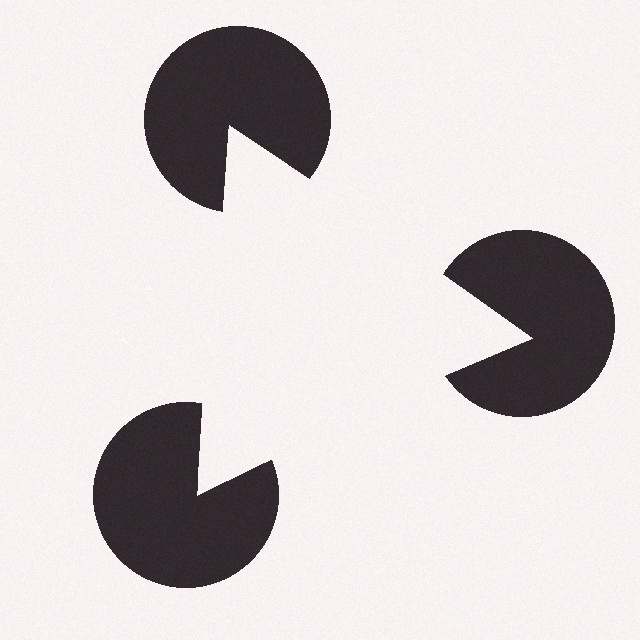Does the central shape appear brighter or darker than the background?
It typically appears slightly brighter than the background, even though no actual brightness change is drawn.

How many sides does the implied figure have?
3 sides.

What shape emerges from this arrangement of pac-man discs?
An illusory triangle — its edges are inferred from the aligned wedge cuts in the pac-man discs, not physically drawn.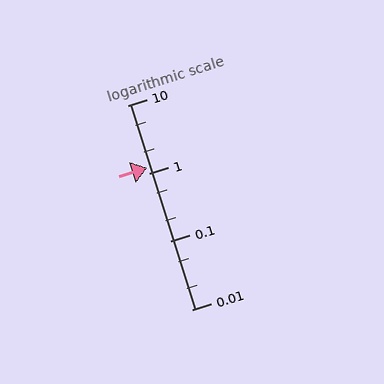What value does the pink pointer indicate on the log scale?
The pointer indicates approximately 1.2.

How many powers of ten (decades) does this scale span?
The scale spans 3 decades, from 0.01 to 10.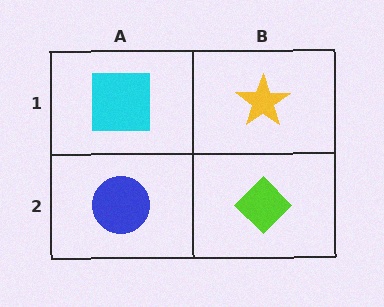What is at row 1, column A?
A cyan square.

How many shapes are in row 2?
2 shapes.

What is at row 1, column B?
A yellow star.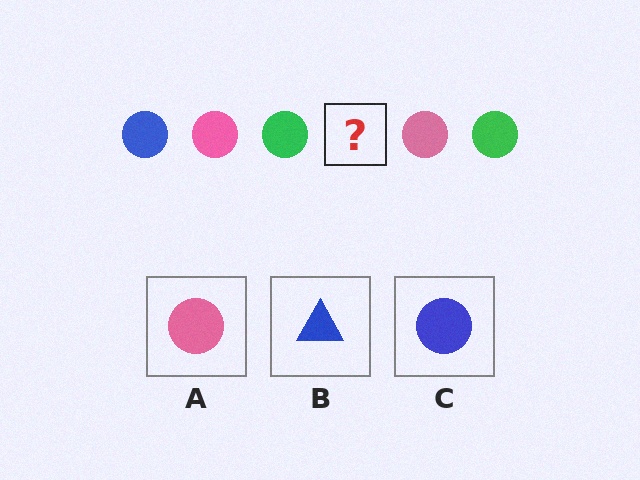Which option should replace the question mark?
Option C.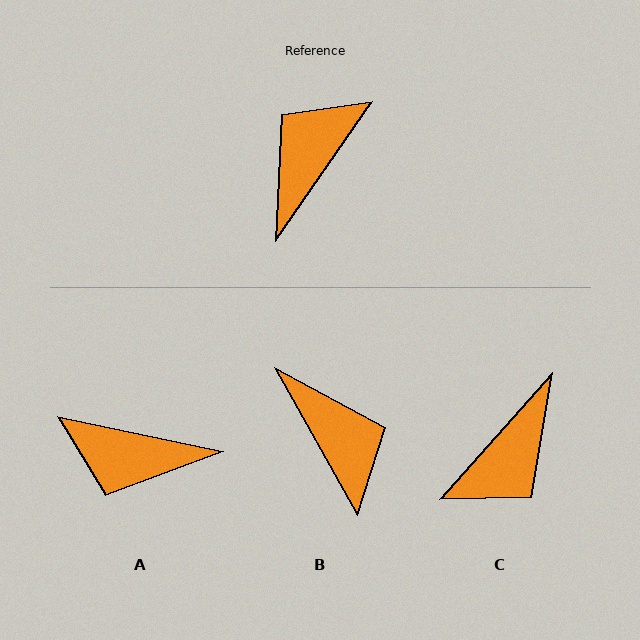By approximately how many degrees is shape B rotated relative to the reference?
Approximately 116 degrees clockwise.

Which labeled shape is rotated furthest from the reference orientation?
C, about 173 degrees away.